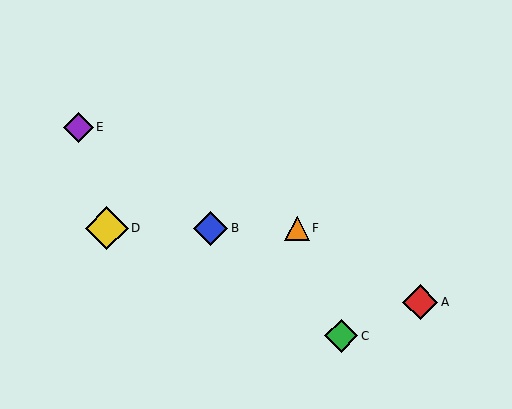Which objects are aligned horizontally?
Objects B, D, F are aligned horizontally.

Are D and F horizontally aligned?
Yes, both are at y≈228.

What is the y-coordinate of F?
Object F is at y≈228.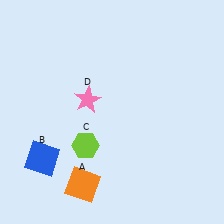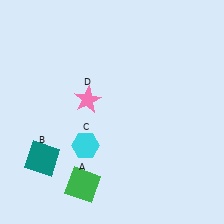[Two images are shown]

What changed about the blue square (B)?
In Image 1, B is blue. In Image 2, it changed to teal.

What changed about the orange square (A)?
In Image 1, A is orange. In Image 2, it changed to green.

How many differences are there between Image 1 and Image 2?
There are 3 differences between the two images.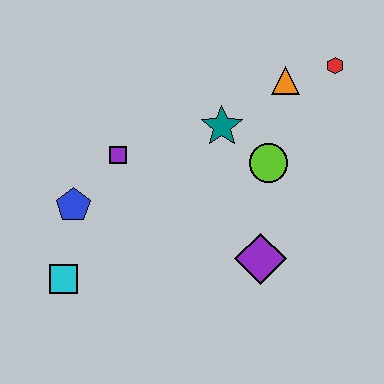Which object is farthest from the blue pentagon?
The red hexagon is farthest from the blue pentagon.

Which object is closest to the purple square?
The blue pentagon is closest to the purple square.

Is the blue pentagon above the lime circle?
No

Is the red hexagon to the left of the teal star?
No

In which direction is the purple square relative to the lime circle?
The purple square is to the left of the lime circle.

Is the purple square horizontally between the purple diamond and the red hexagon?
No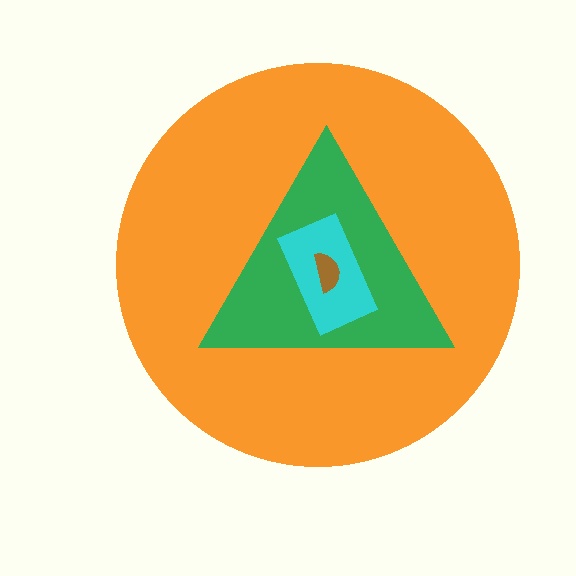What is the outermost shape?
The orange circle.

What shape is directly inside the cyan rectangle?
The brown semicircle.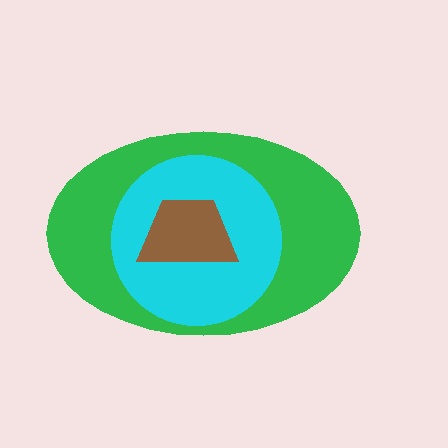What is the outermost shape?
The green ellipse.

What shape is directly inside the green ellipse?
The cyan circle.